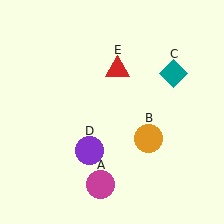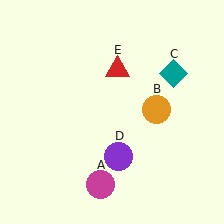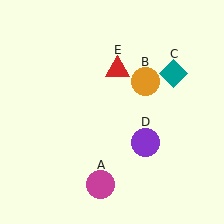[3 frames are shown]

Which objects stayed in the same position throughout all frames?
Magenta circle (object A) and teal diamond (object C) and red triangle (object E) remained stationary.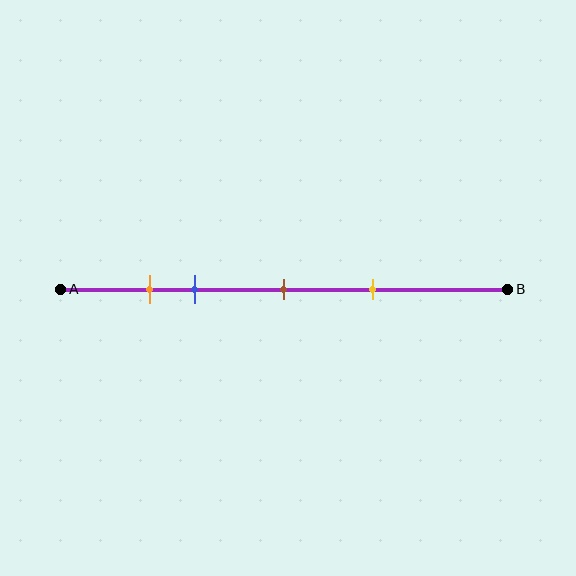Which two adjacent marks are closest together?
The orange and blue marks are the closest adjacent pair.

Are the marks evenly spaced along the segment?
No, the marks are not evenly spaced.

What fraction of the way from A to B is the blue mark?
The blue mark is approximately 30% (0.3) of the way from A to B.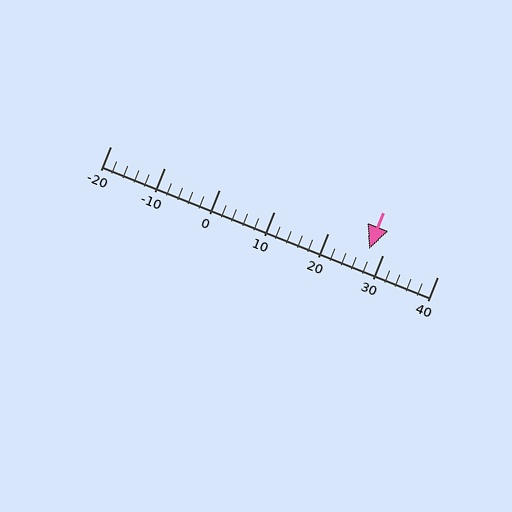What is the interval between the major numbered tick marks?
The major tick marks are spaced 10 units apart.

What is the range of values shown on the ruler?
The ruler shows values from -20 to 40.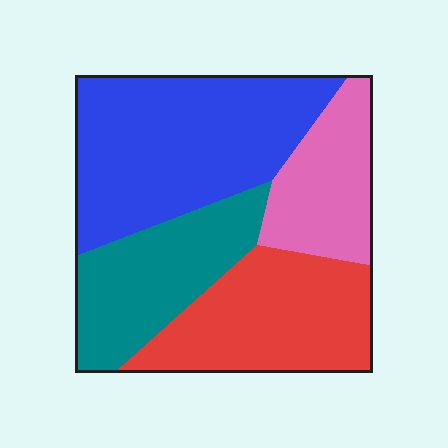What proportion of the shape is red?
Red takes up between a quarter and a half of the shape.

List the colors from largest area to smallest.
From largest to smallest: blue, red, teal, pink.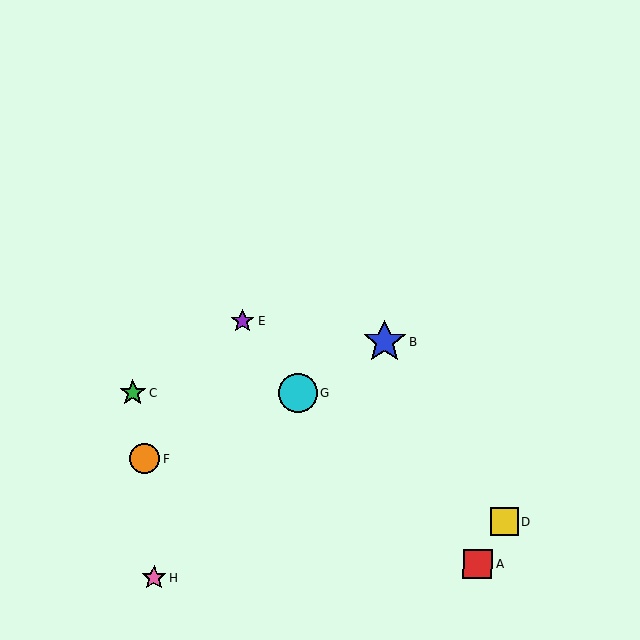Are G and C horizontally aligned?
Yes, both are at y≈393.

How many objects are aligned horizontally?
2 objects (C, G) are aligned horizontally.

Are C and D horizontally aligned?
No, C is at y≈393 and D is at y≈522.